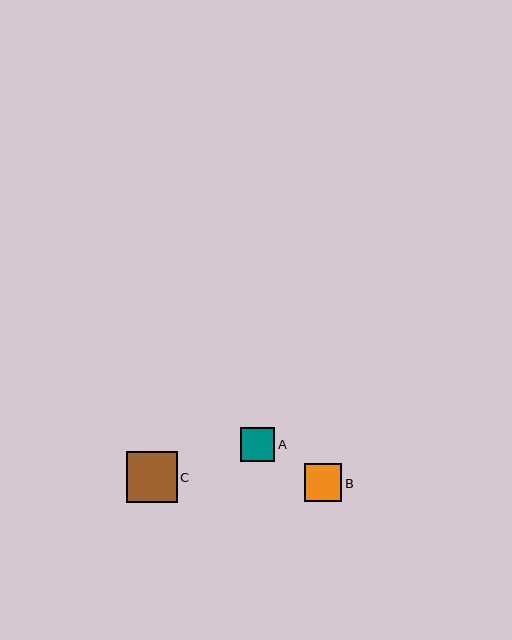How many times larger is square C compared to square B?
Square C is approximately 1.4 times the size of square B.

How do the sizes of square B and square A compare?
Square B and square A are approximately the same size.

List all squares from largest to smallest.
From largest to smallest: C, B, A.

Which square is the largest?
Square C is the largest with a size of approximately 50 pixels.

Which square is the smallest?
Square A is the smallest with a size of approximately 34 pixels.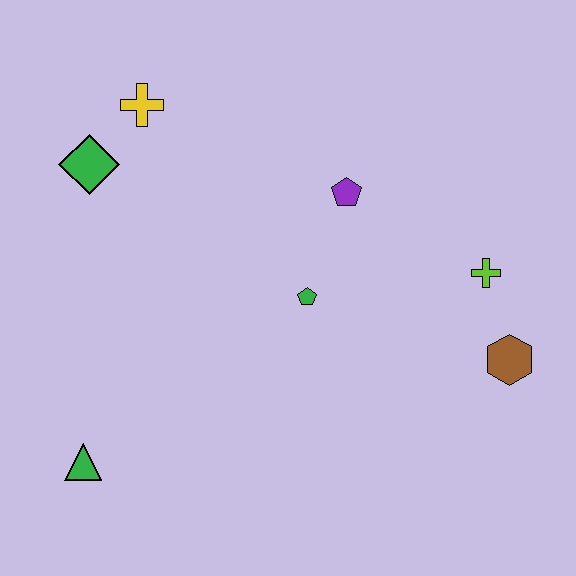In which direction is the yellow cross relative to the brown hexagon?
The yellow cross is to the left of the brown hexagon.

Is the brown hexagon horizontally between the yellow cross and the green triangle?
No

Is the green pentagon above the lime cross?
No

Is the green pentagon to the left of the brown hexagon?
Yes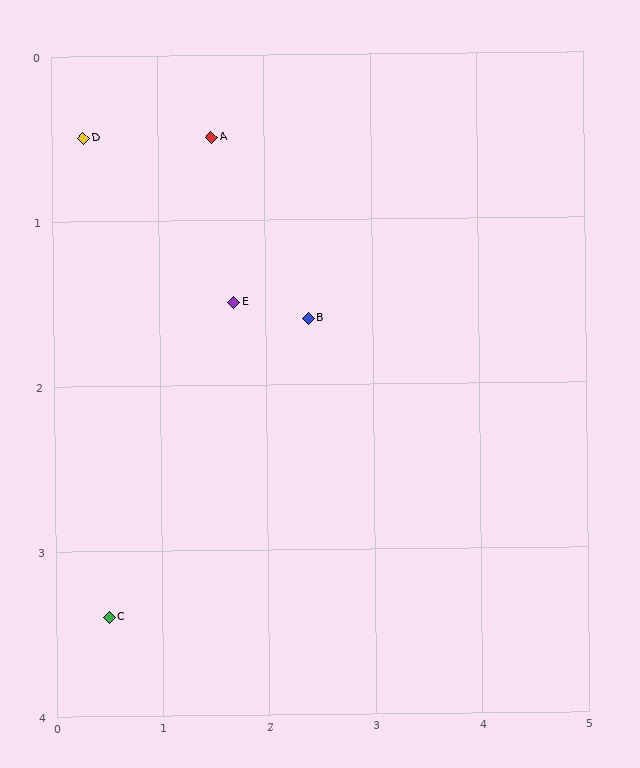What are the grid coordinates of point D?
Point D is at approximately (0.3, 0.5).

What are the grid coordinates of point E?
Point E is at approximately (1.7, 1.5).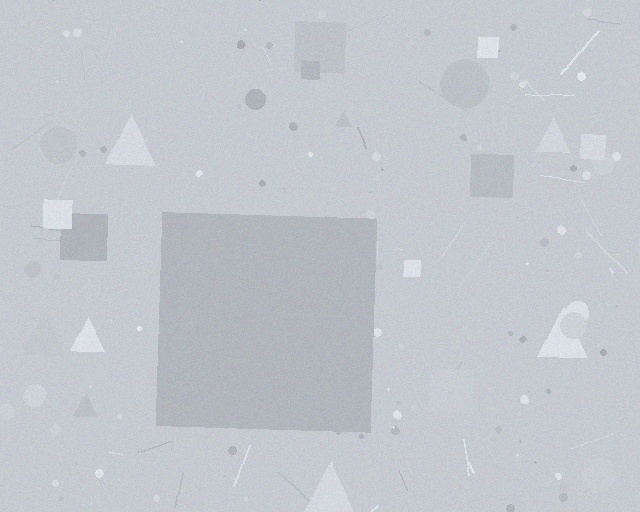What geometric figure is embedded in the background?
A square is embedded in the background.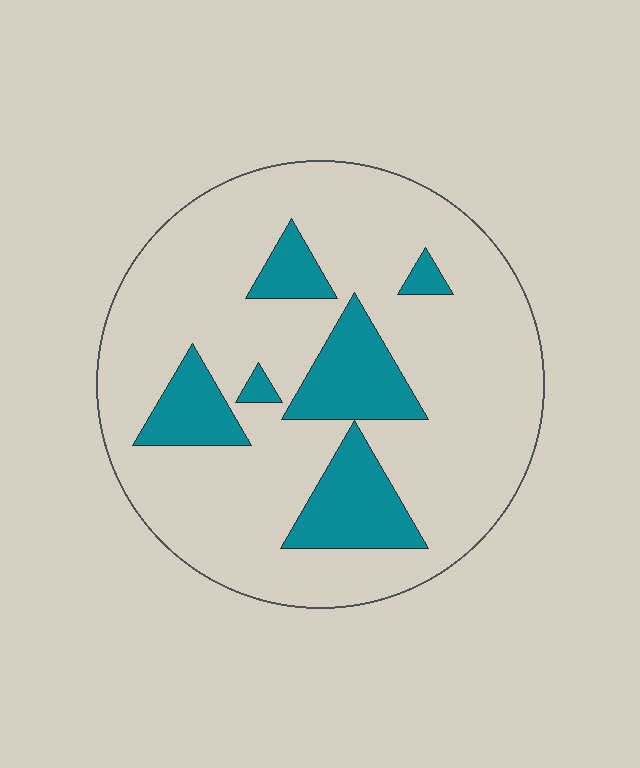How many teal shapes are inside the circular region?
6.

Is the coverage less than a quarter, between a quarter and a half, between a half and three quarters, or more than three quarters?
Less than a quarter.